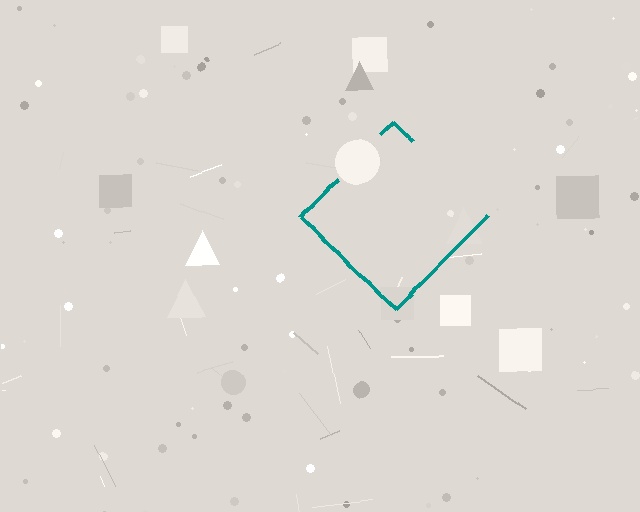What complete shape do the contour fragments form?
The contour fragments form a diamond.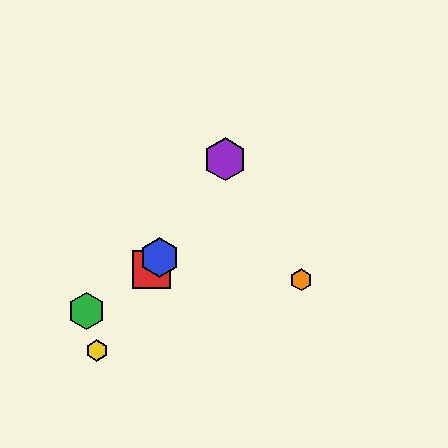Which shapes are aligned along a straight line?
The red square, the blue hexagon, the yellow hexagon, the purple hexagon are aligned along a straight line.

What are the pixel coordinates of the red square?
The red square is at (151, 269).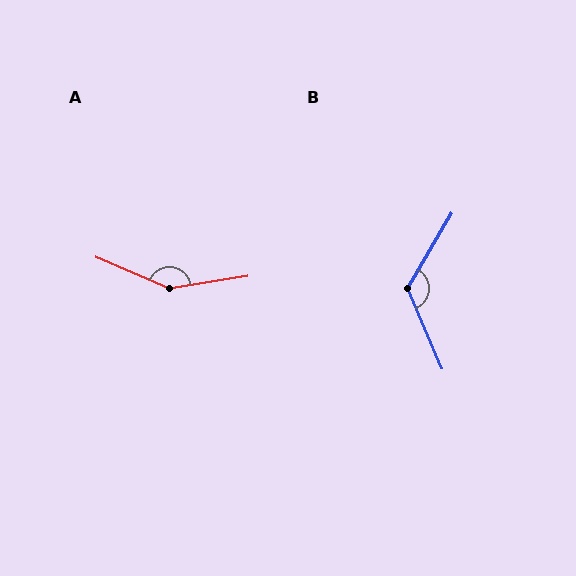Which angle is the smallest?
B, at approximately 126 degrees.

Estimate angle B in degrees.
Approximately 126 degrees.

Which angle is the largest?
A, at approximately 148 degrees.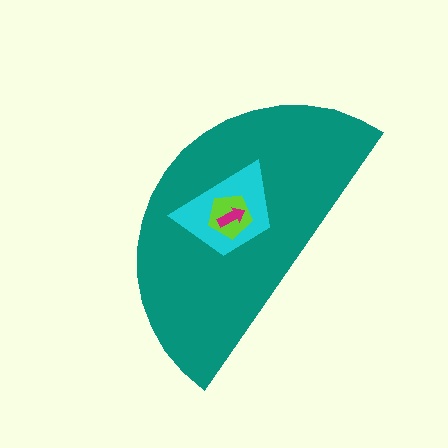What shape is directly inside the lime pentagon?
The magenta arrow.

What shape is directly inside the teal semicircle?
The cyan trapezoid.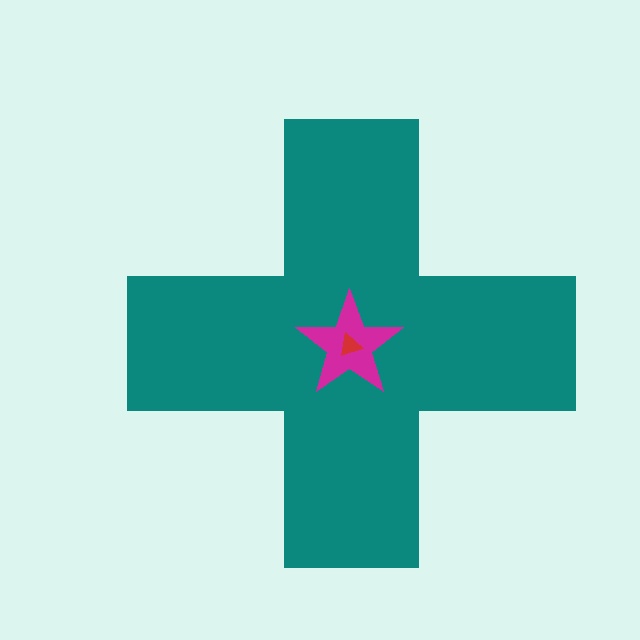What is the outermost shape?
The teal cross.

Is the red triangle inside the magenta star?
Yes.